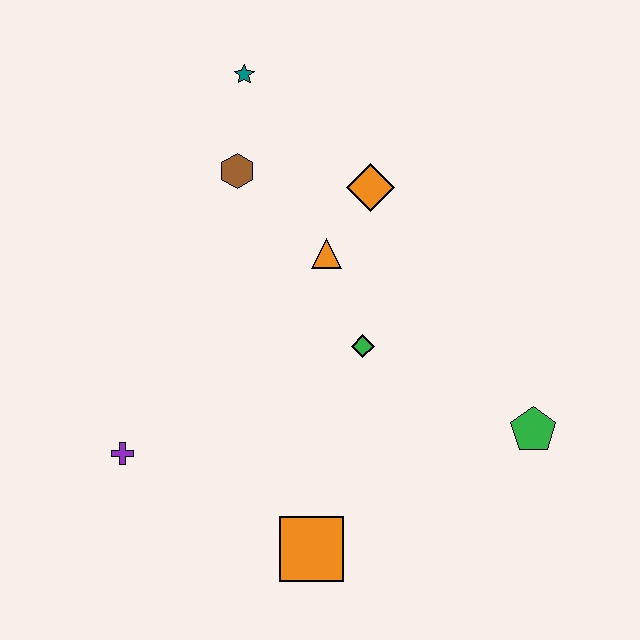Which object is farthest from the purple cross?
The green pentagon is farthest from the purple cross.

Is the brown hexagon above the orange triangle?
Yes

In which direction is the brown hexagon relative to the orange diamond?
The brown hexagon is to the left of the orange diamond.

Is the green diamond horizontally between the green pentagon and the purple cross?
Yes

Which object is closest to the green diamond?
The orange triangle is closest to the green diamond.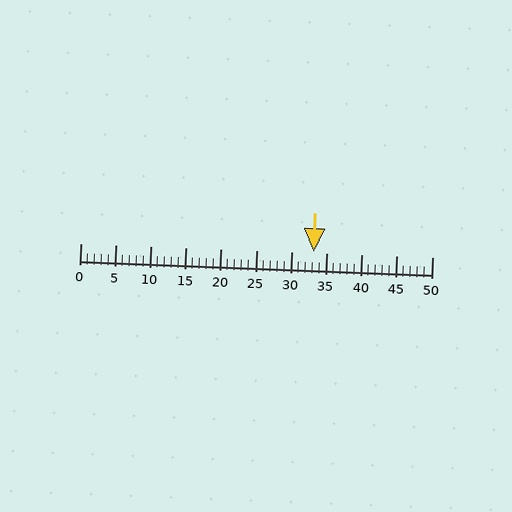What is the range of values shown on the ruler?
The ruler shows values from 0 to 50.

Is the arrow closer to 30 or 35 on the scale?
The arrow is closer to 35.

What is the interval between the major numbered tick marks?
The major tick marks are spaced 5 units apart.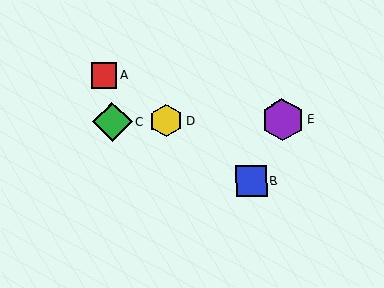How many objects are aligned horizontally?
3 objects (C, D, E) are aligned horizontally.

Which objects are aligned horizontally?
Objects C, D, E are aligned horizontally.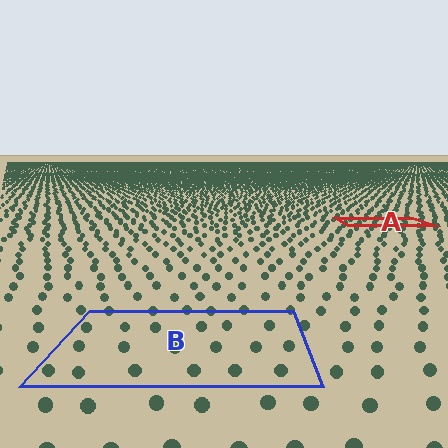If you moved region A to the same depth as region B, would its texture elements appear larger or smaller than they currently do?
They would appear larger. At a closer depth, the same texture elements are projected at a bigger on-screen size.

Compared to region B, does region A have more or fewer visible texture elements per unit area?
Region A has more texture elements per unit area — they are packed more densely because it is farther away.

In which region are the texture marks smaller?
The texture marks are smaller in region A, because it is farther away.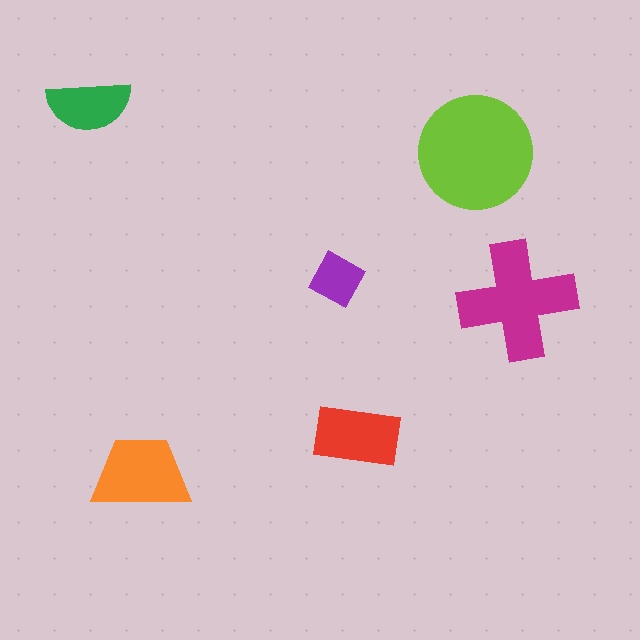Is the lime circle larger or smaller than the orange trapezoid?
Larger.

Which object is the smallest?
The purple square.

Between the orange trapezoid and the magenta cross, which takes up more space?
The magenta cross.